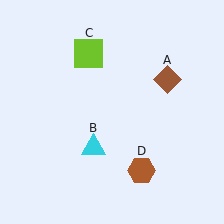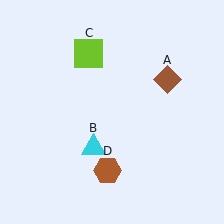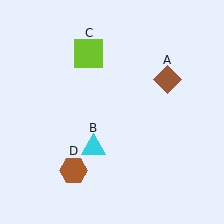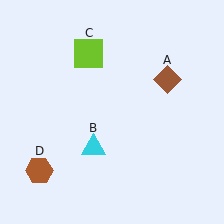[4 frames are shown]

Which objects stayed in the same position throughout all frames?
Brown diamond (object A) and cyan triangle (object B) and lime square (object C) remained stationary.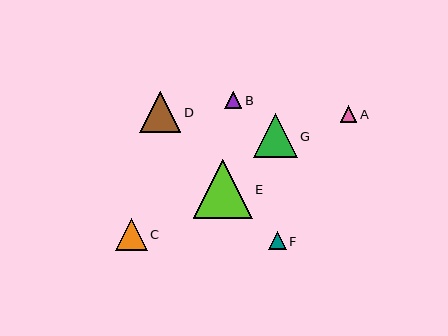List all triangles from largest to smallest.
From largest to smallest: E, G, D, C, F, B, A.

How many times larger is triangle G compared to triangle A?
Triangle G is approximately 2.6 times the size of triangle A.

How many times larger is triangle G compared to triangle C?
Triangle G is approximately 1.4 times the size of triangle C.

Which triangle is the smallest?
Triangle A is the smallest with a size of approximately 16 pixels.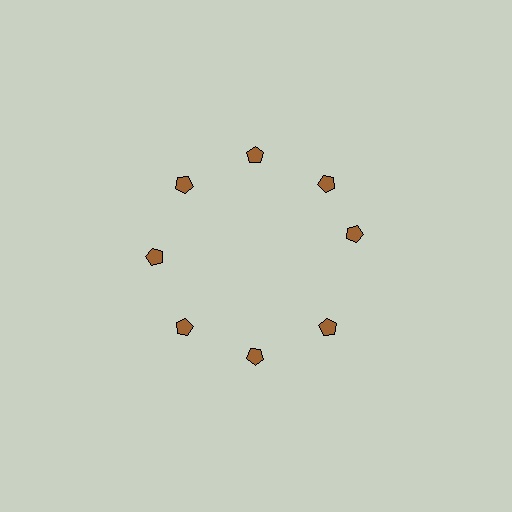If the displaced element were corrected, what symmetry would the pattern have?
It would have 8-fold rotational symmetry — the pattern would map onto itself every 45 degrees.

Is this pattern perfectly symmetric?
No. The 8 brown pentagons are arranged in a ring, but one element near the 3 o'clock position is rotated out of alignment along the ring, breaking the 8-fold rotational symmetry.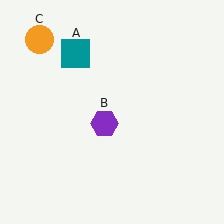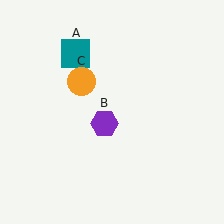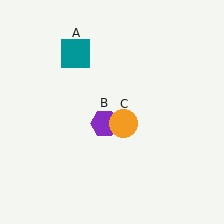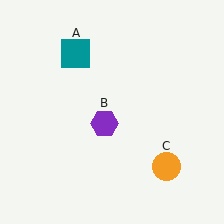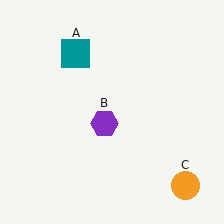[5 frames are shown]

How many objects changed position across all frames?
1 object changed position: orange circle (object C).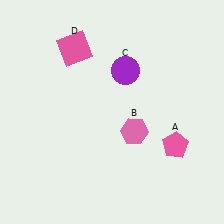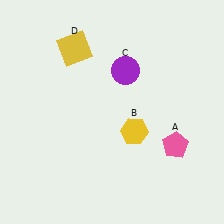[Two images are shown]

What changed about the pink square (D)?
In Image 1, D is pink. In Image 2, it changed to yellow.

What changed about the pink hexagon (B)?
In Image 1, B is pink. In Image 2, it changed to yellow.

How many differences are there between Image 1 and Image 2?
There are 2 differences between the two images.